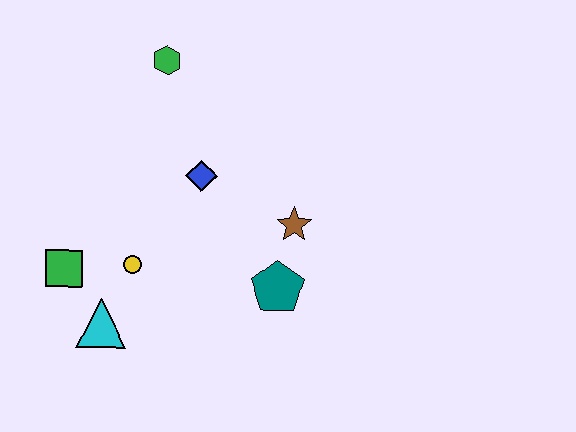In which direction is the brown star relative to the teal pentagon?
The brown star is above the teal pentagon.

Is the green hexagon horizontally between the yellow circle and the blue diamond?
Yes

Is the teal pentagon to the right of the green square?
Yes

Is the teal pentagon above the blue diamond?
No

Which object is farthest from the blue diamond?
The cyan triangle is farthest from the blue diamond.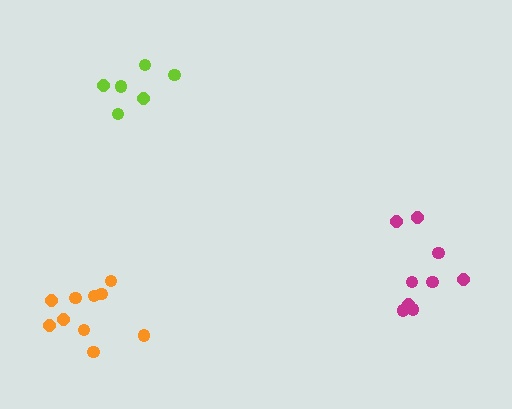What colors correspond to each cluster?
The clusters are colored: orange, magenta, lime.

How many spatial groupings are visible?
There are 3 spatial groupings.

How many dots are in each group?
Group 1: 10 dots, Group 2: 9 dots, Group 3: 6 dots (25 total).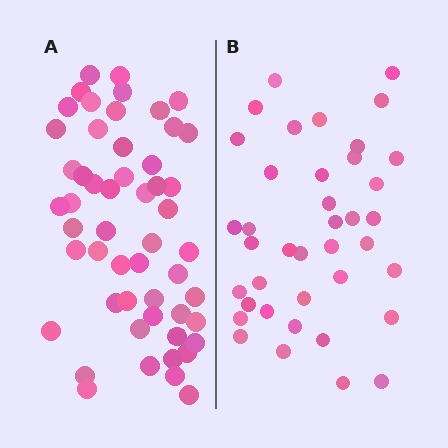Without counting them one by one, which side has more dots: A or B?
Region A (the left region) has more dots.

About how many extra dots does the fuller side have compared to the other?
Region A has approximately 15 more dots than region B.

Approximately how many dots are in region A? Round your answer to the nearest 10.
About 50 dots. (The exact count is 53, which rounds to 50.)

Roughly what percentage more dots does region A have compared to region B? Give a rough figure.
About 35% more.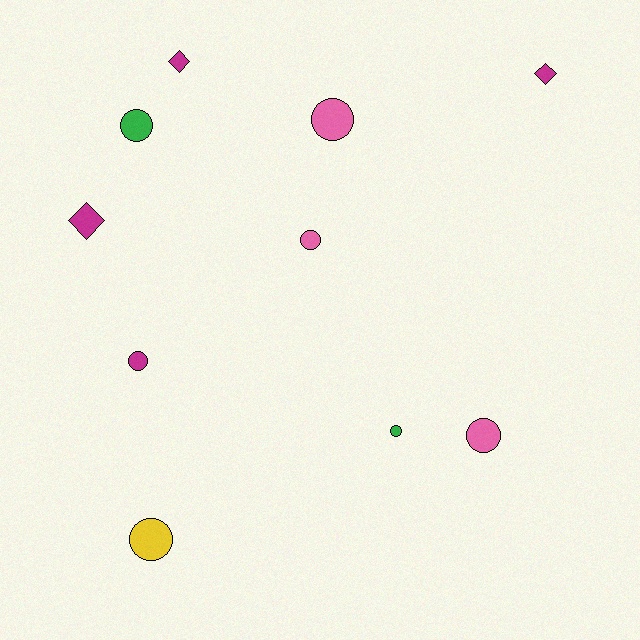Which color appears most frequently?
Magenta, with 4 objects.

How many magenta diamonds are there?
There are 3 magenta diamonds.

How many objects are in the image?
There are 10 objects.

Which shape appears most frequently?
Circle, with 7 objects.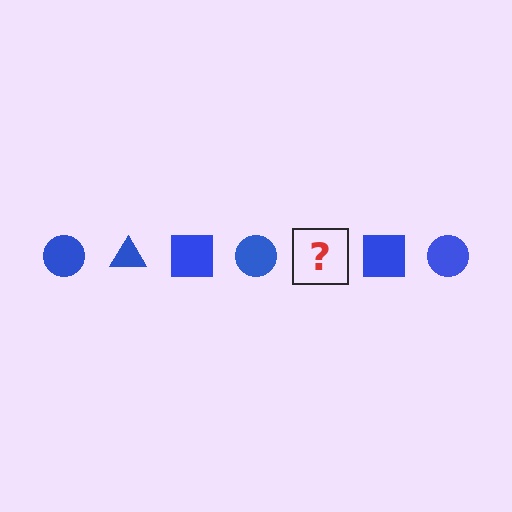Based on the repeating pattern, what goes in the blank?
The blank should be a blue triangle.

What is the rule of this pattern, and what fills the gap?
The rule is that the pattern cycles through circle, triangle, square shapes in blue. The gap should be filled with a blue triangle.